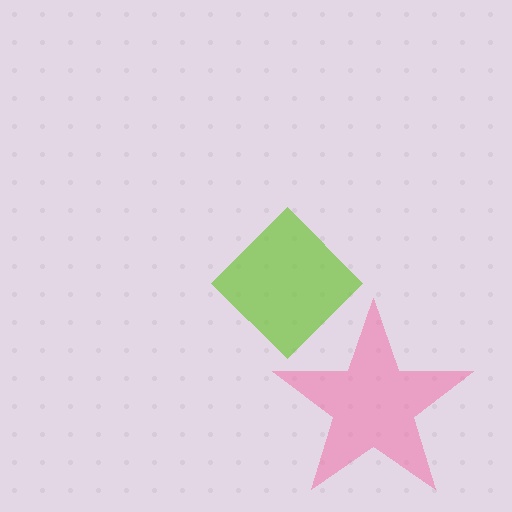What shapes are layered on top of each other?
The layered shapes are: a lime diamond, a pink star.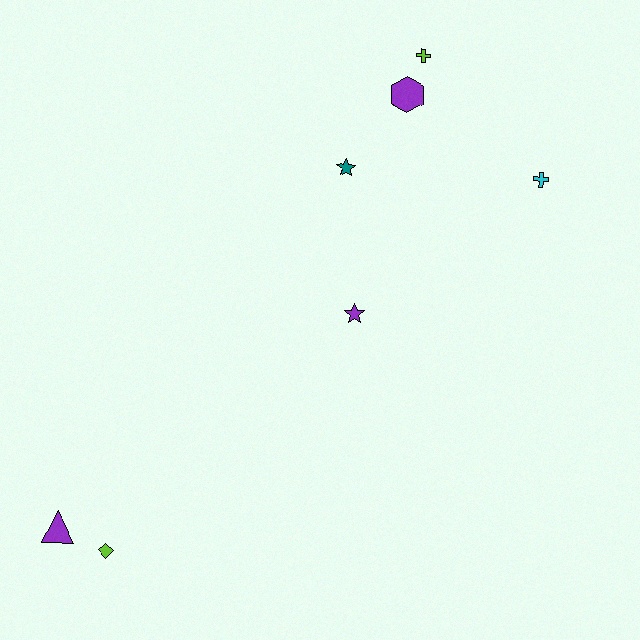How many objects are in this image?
There are 7 objects.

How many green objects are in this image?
There are no green objects.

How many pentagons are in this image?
There are no pentagons.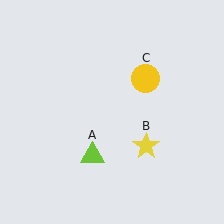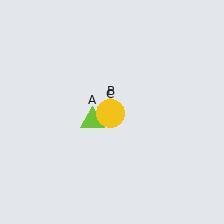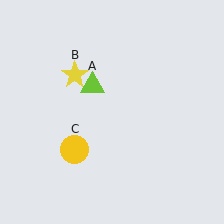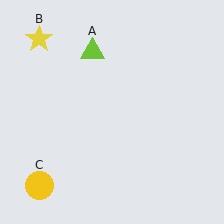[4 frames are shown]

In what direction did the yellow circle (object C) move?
The yellow circle (object C) moved down and to the left.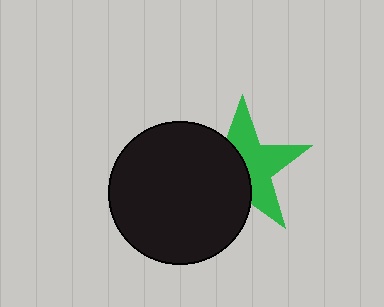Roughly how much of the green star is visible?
About half of it is visible (roughly 52%).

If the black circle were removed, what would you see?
You would see the complete green star.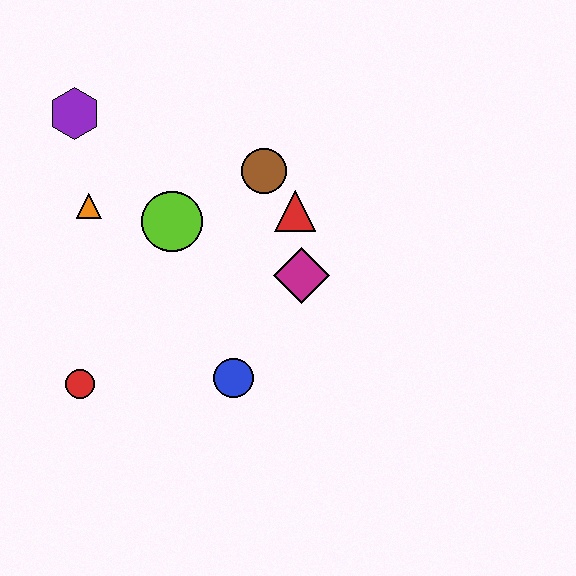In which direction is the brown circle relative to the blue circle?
The brown circle is above the blue circle.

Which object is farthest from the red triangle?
The red circle is farthest from the red triangle.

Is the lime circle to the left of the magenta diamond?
Yes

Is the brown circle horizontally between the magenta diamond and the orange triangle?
Yes